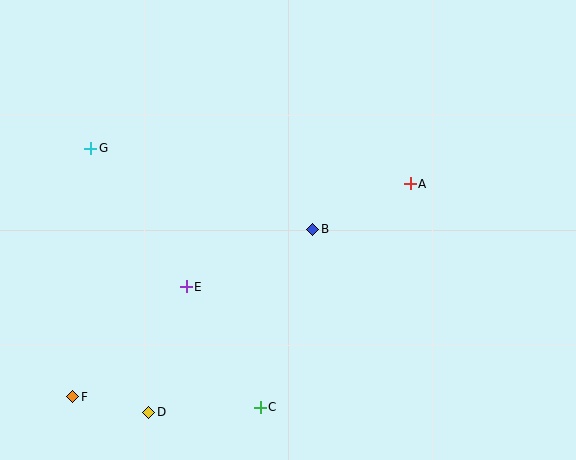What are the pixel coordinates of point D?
Point D is at (149, 412).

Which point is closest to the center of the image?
Point B at (313, 229) is closest to the center.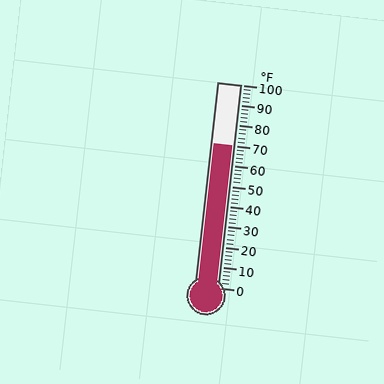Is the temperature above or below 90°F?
The temperature is below 90°F.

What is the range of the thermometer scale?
The thermometer scale ranges from 0°F to 100°F.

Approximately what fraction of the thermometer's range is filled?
The thermometer is filled to approximately 70% of its range.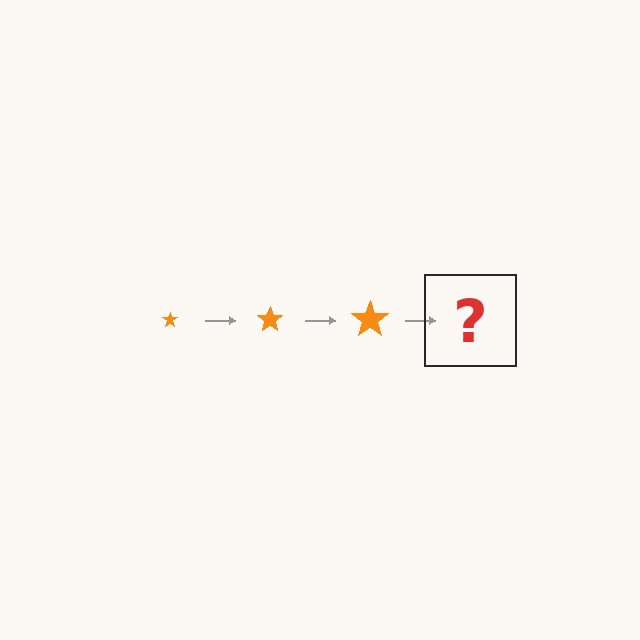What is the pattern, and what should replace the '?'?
The pattern is that the star gets progressively larger each step. The '?' should be an orange star, larger than the previous one.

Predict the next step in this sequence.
The next step is an orange star, larger than the previous one.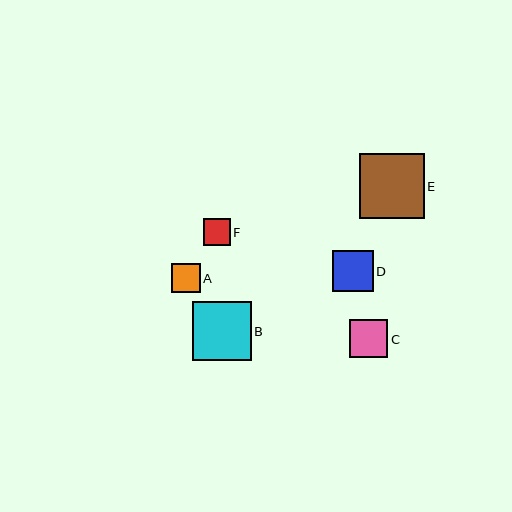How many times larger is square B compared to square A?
Square B is approximately 2.0 times the size of square A.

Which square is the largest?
Square E is the largest with a size of approximately 65 pixels.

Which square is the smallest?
Square F is the smallest with a size of approximately 27 pixels.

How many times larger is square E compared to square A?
Square E is approximately 2.2 times the size of square A.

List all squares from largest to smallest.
From largest to smallest: E, B, D, C, A, F.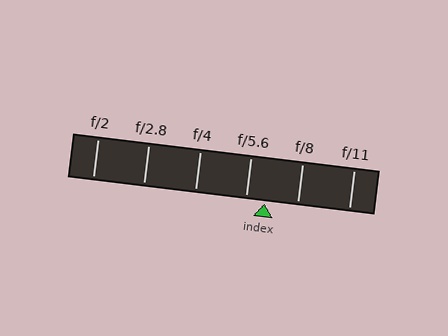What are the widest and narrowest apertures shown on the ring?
The widest aperture shown is f/2 and the narrowest is f/11.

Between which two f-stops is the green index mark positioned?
The index mark is between f/5.6 and f/8.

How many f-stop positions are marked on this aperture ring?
There are 6 f-stop positions marked.